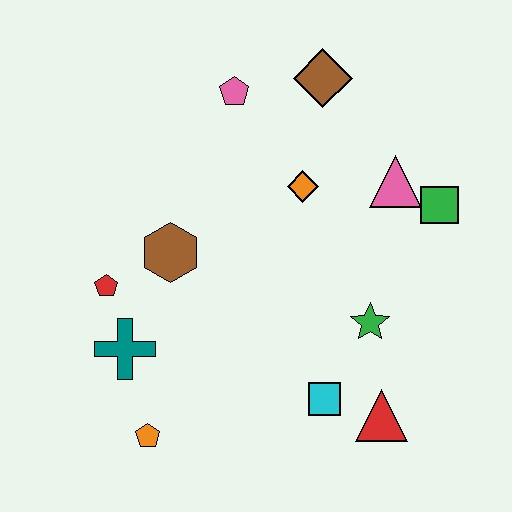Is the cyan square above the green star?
No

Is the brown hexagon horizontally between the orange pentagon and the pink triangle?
Yes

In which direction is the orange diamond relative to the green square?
The orange diamond is to the left of the green square.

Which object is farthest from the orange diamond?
The orange pentagon is farthest from the orange diamond.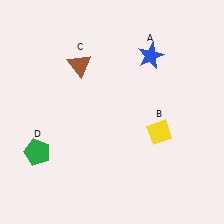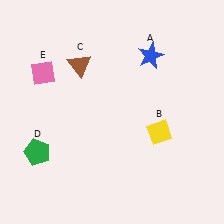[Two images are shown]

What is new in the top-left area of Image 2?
A pink diamond (E) was added in the top-left area of Image 2.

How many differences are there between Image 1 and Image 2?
There is 1 difference between the two images.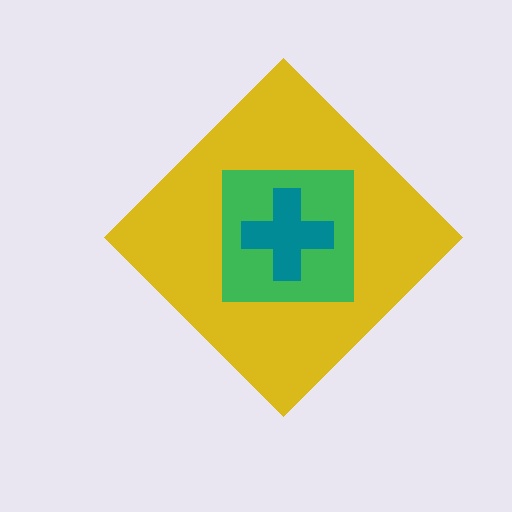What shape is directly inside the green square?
The teal cross.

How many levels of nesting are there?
3.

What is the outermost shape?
The yellow diamond.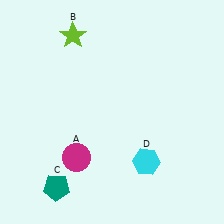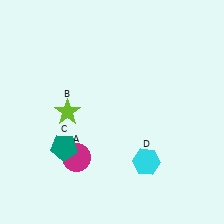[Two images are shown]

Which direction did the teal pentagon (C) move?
The teal pentagon (C) moved up.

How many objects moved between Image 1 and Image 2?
2 objects moved between the two images.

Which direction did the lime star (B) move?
The lime star (B) moved down.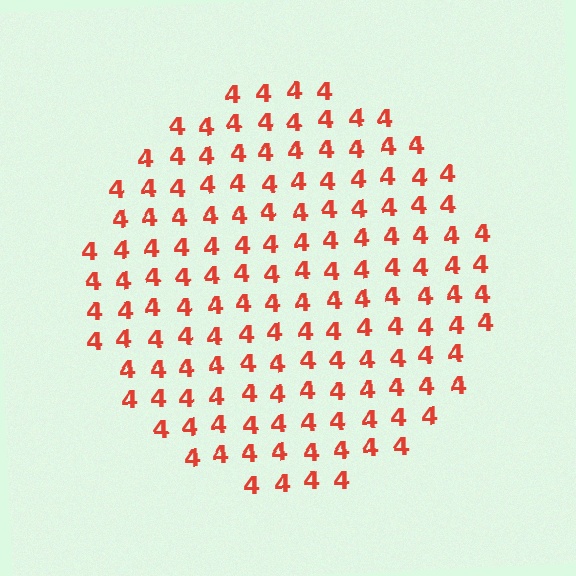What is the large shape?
The large shape is a circle.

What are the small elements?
The small elements are digit 4's.